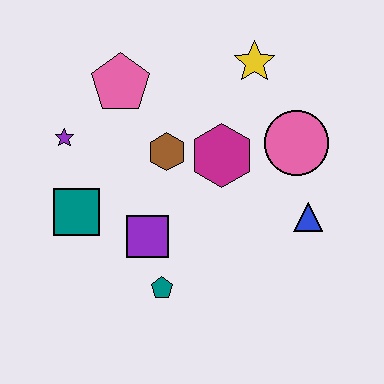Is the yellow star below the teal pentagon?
No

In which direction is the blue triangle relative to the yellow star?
The blue triangle is below the yellow star.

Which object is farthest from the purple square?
The yellow star is farthest from the purple square.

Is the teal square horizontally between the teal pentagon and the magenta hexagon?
No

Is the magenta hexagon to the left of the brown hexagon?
No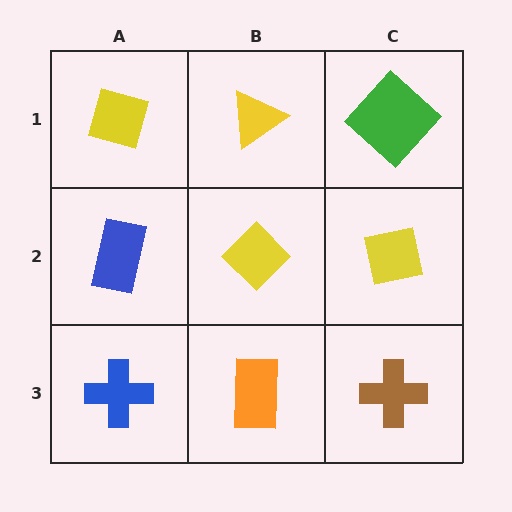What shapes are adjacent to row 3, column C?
A yellow square (row 2, column C), an orange rectangle (row 3, column B).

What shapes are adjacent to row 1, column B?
A yellow diamond (row 2, column B), a yellow square (row 1, column A), a green diamond (row 1, column C).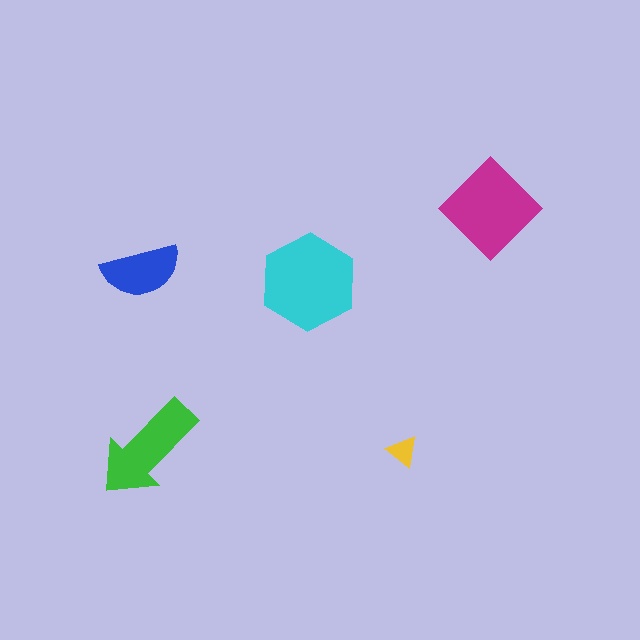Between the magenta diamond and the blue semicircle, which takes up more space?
The magenta diamond.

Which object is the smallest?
The yellow triangle.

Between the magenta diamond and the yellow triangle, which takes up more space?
The magenta diamond.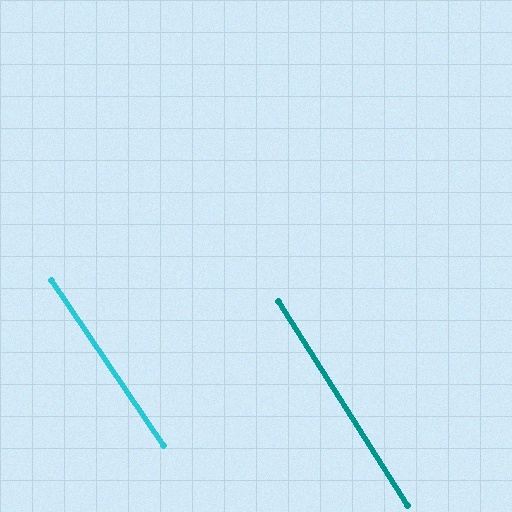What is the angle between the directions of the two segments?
Approximately 2 degrees.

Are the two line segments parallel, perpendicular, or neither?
Parallel — their directions differ by only 2.0°.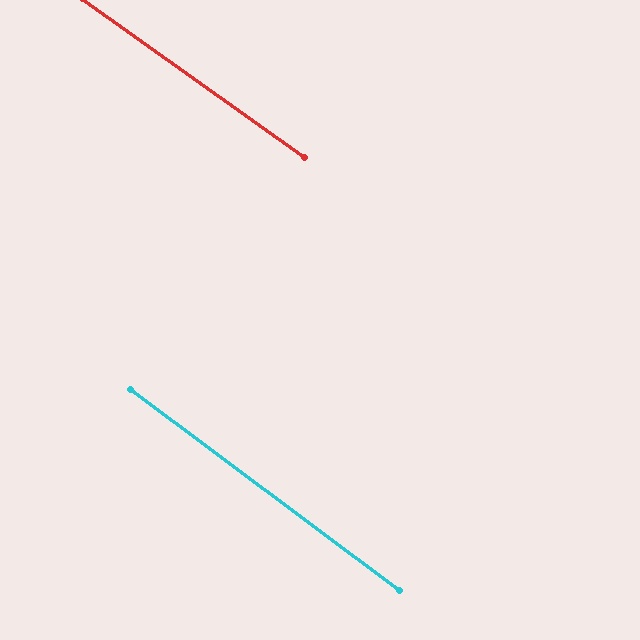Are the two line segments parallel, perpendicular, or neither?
Parallel — their directions differ by only 1.0°.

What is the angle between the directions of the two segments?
Approximately 1 degree.